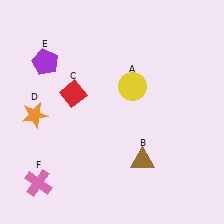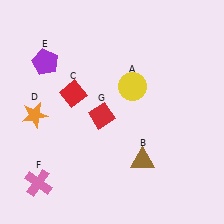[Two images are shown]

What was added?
A red diamond (G) was added in Image 2.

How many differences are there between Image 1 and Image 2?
There is 1 difference between the two images.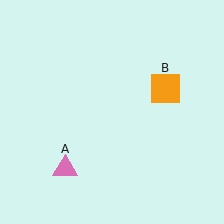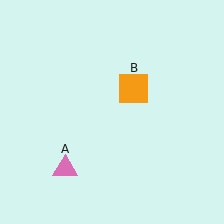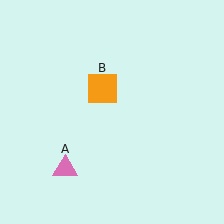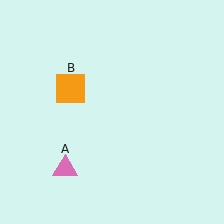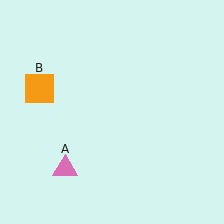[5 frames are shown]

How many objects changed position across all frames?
1 object changed position: orange square (object B).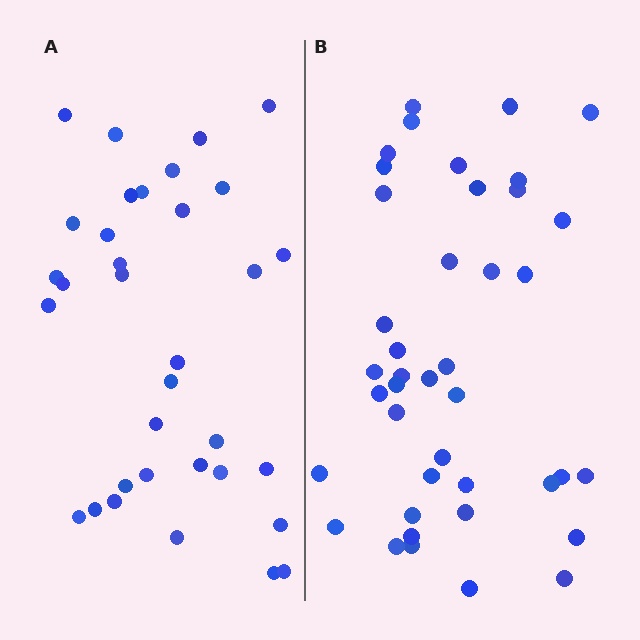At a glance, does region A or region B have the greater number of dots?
Region B (the right region) has more dots.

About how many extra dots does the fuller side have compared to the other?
Region B has roughly 8 or so more dots than region A.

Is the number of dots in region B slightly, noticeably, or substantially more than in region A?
Region B has only slightly more — the two regions are fairly close. The ratio is roughly 1.2 to 1.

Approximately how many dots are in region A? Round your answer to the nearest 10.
About 30 dots. (The exact count is 34, which rounds to 30.)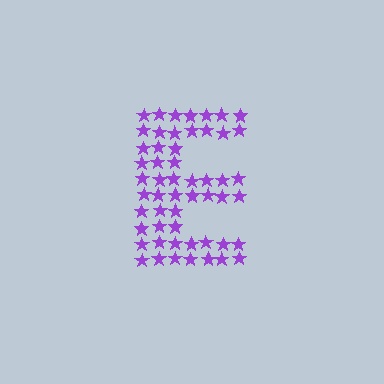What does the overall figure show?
The overall figure shows the letter E.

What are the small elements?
The small elements are stars.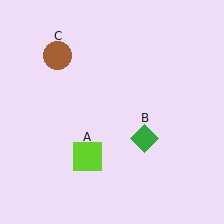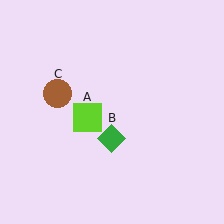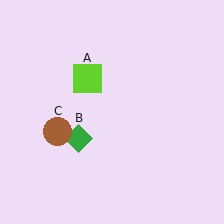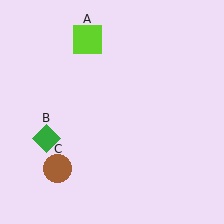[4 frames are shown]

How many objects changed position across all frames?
3 objects changed position: lime square (object A), green diamond (object B), brown circle (object C).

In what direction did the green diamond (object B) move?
The green diamond (object B) moved left.